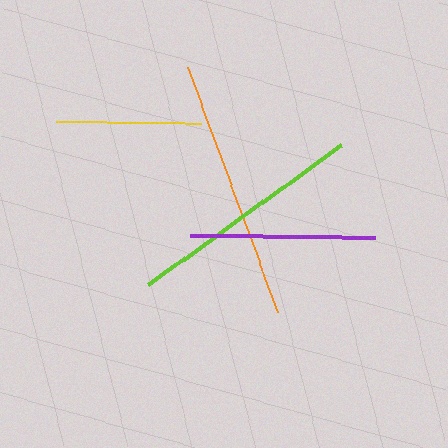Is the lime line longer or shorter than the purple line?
The lime line is longer than the purple line.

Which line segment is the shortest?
The yellow line is the shortest at approximately 145 pixels.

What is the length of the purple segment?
The purple segment is approximately 185 pixels long.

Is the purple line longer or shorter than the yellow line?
The purple line is longer than the yellow line.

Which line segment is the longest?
The orange line is the longest at approximately 261 pixels.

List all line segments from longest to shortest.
From longest to shortest: orange, lime, purple, yellow.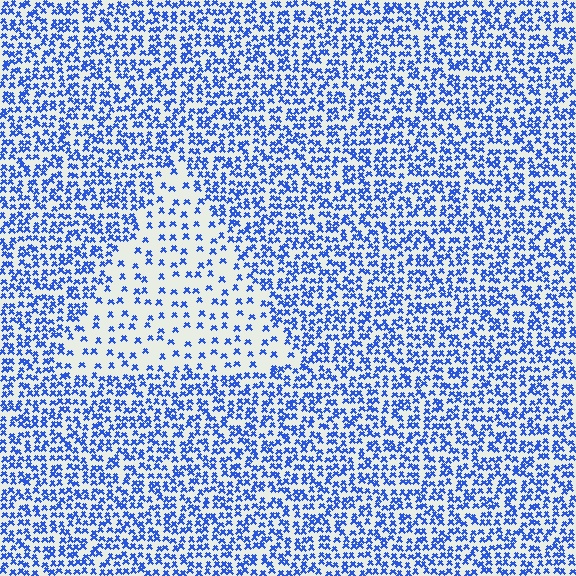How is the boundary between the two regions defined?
The boundary is defined by a change in element density (approximately 2.5x ratio). All elements are the same color, size, and shape.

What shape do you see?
I see a triangle.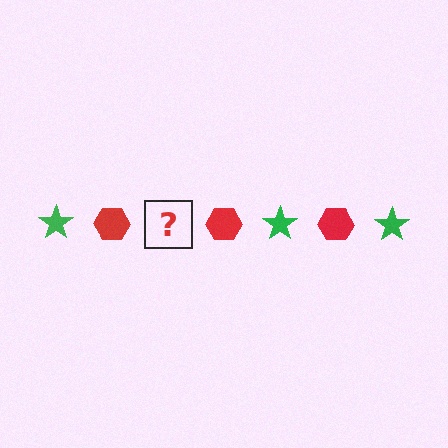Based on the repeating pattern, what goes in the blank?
The blank should be a green star.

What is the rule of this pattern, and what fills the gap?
The rule is that the pattern alternates between green star and red hexagon. The gap should be filled with a green star.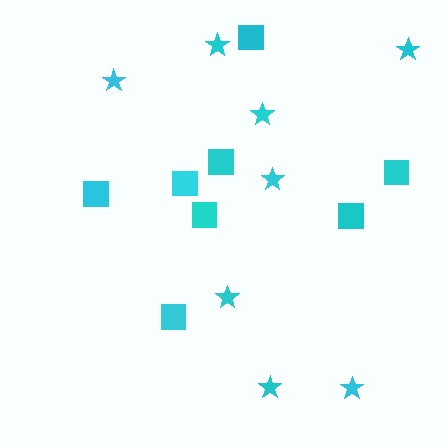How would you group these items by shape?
There are 2 groups: one group of squares (8) and one group of stars (8).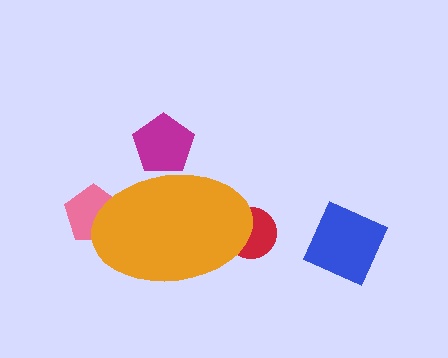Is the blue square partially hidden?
No, the blue square is fully visible.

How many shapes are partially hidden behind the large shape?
3 shapes are partially hidden.